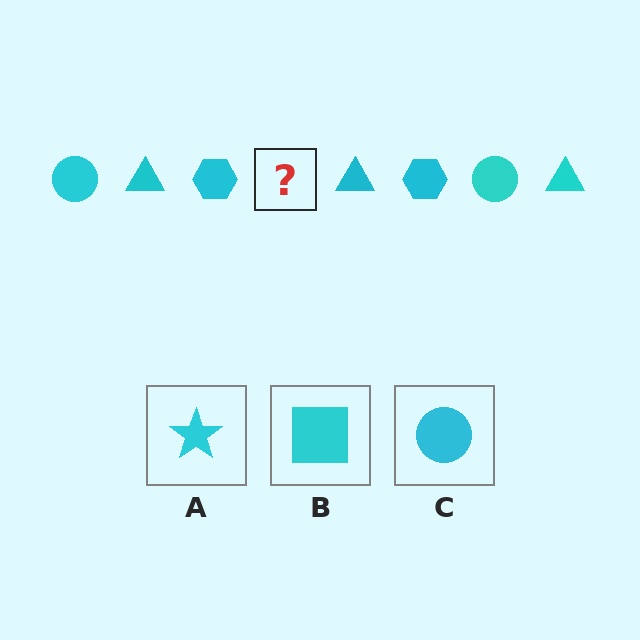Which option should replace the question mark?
Option C.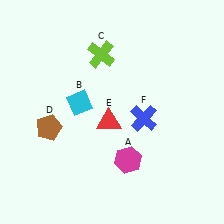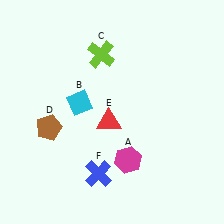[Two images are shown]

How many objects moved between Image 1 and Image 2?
1 object moved between the two images.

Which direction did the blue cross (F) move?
The blue cross (F) moved down.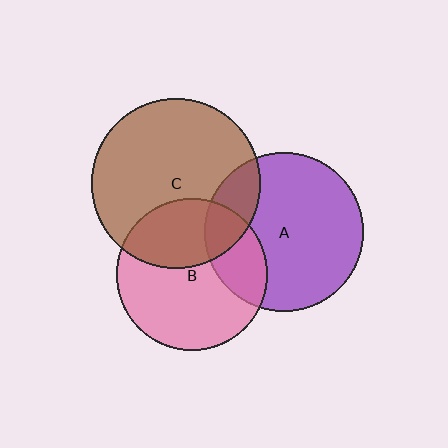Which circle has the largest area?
Circle C (brown).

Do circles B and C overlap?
Yes.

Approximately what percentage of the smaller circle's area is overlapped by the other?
Approximately 35%.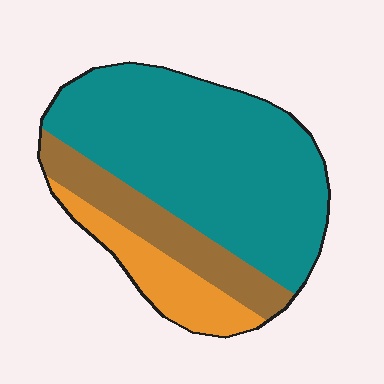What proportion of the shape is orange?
Orange covers 16% of the shape.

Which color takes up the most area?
Teal, at roughly 65%.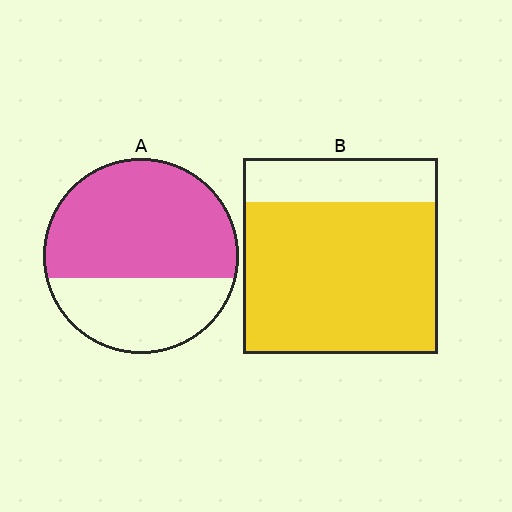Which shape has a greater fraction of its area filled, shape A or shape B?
Shape B.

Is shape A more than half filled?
Yes.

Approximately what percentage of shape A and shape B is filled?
A is approximately 65% and B is approximately 80%.